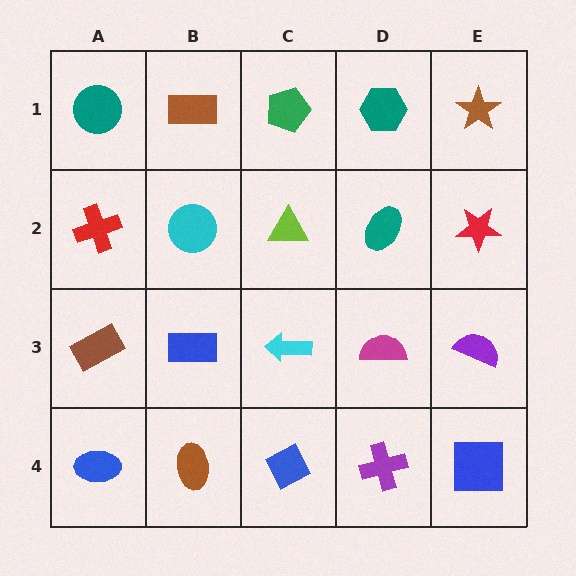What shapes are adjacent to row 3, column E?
A red star (row 2, column E), a blue square (row 4, column E), a magenta semicircle (row 3, column D).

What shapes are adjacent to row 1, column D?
A teal ellipse (row 2, column D), a green pentagon (row 1, column C), a brown star (row 1, column E).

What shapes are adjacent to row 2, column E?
A brown star (row 1, column E), a purple semicircle (row 3, column E), a teal ellipse (row 2, column D).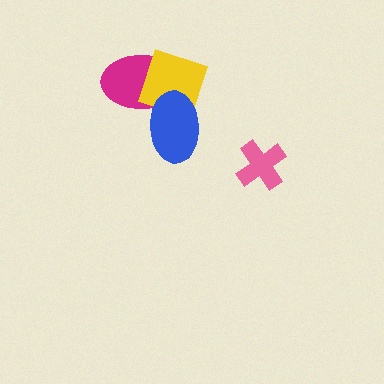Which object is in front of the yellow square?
The blue ellipse is in front of the yellow square.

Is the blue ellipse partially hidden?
No, no other shape covers it.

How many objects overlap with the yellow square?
2 objects overlap with the yellow square.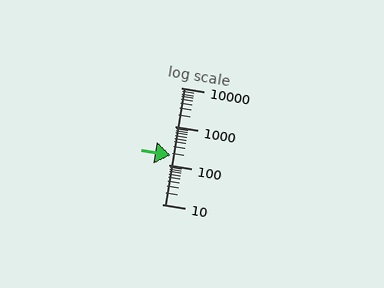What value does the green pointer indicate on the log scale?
The pointer indicates approximately 180.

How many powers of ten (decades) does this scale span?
The scale spans 3 decades, from 10 to 10000.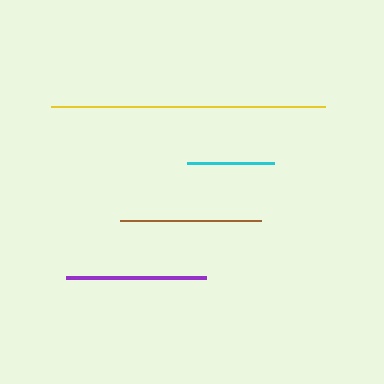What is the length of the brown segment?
The brown segment is approximately 141 pixels long.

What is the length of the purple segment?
The purple segment is approximately 140 pixels long.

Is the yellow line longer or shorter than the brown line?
The yellow line is longer than the brown line.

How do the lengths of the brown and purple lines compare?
The brown and purple lines are approximately the same length.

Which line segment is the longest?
The yellow line is the longest at approximately 274 pixels.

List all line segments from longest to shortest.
From longest to shortest: yellow, brown, purple, cyan.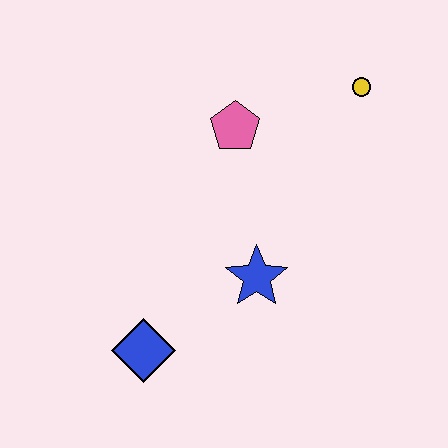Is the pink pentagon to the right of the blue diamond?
Yes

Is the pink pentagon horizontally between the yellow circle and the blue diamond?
Yes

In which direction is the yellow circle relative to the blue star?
The yellow circle is above the blue star.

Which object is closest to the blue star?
The blue diamond is closest to the blue star.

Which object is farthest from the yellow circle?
The blue diamond is farthest from the yellow circle.